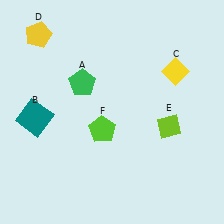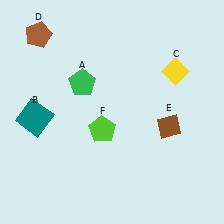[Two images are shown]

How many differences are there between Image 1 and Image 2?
There are 2 differences between the two images.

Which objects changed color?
D changed from yellow to brown. E changed from lime to brown.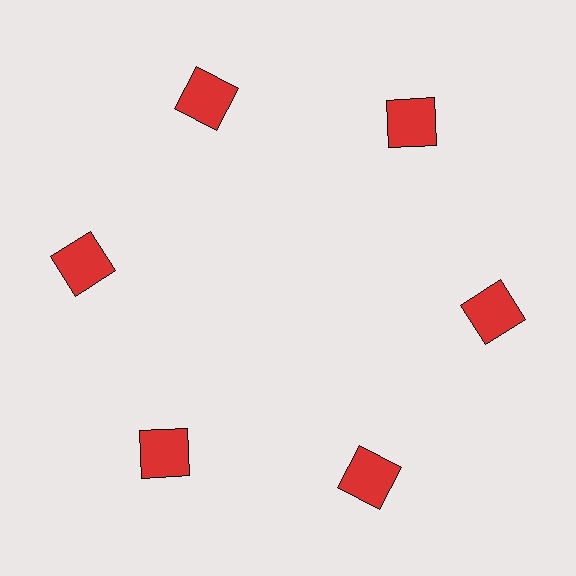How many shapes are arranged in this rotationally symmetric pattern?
There are 6 shapes, arranged in 6 groups of 1.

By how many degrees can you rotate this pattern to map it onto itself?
The pattern maps onto itself every 60 degrees of rotation.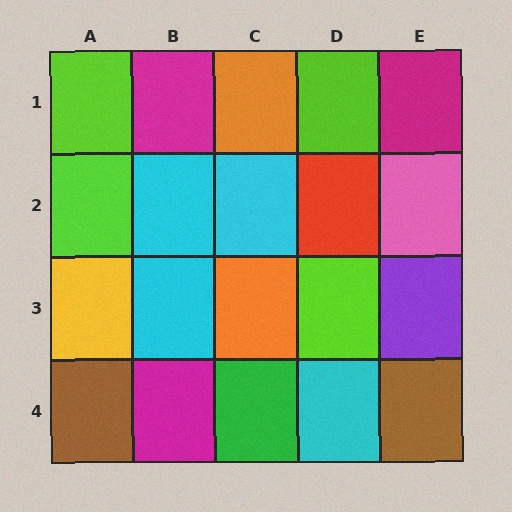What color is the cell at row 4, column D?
Cyan.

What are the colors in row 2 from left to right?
Lime, cyan, cyan, red, pink.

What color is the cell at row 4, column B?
Magenta.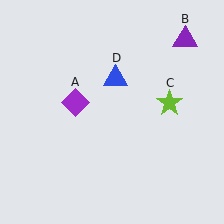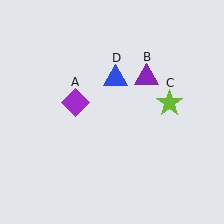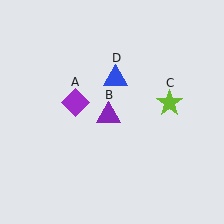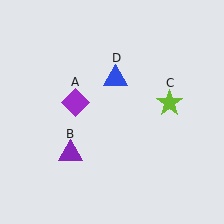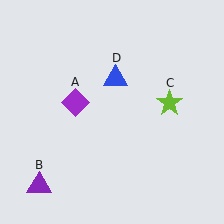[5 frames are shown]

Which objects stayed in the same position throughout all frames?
Purple diamond (object A) and lime star (object C) and blue triangle (object D) remained stationary.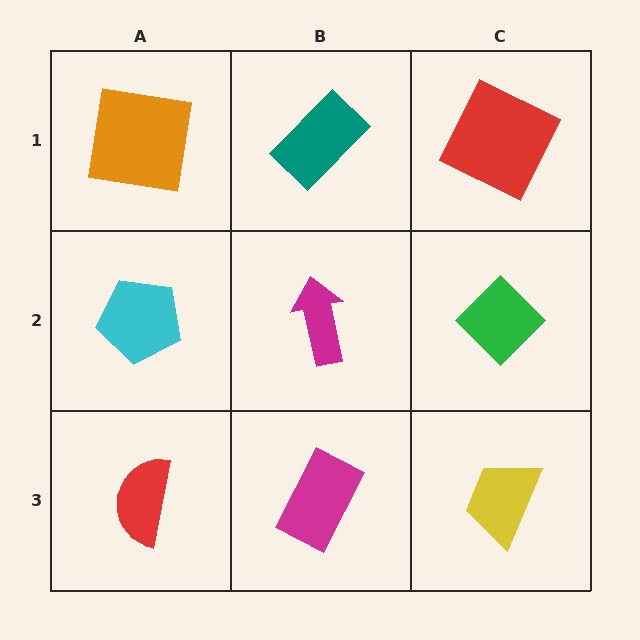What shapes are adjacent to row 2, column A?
An orange square (row 1, column A), a red semicircle (row 3, column A), a magenta arrow (row 2, column B).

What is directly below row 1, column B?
A magenta arrow.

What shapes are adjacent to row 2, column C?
A red square (row 1, column C), a yellow trapezoid (row 3, column C), a magenta arrow (row 2, column B).